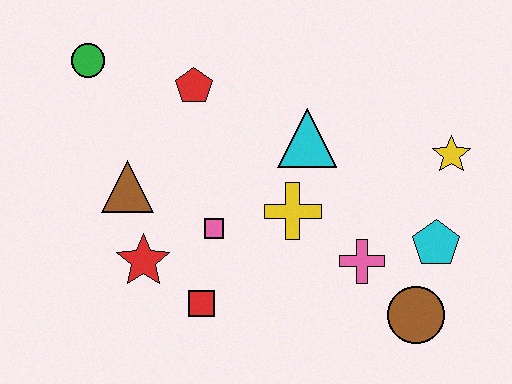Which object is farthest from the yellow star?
The green circle is farthest from the yellow star.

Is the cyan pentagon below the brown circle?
No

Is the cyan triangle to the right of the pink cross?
No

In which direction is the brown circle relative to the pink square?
The brown circle is to the right of the pink square.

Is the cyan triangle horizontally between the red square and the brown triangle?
No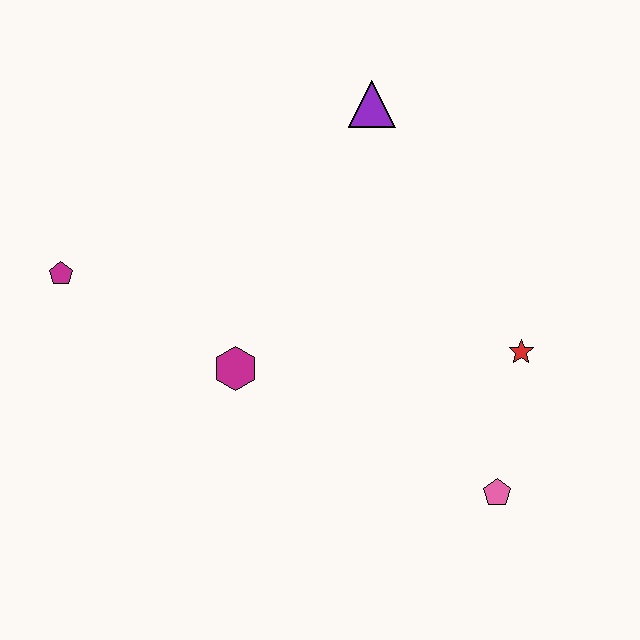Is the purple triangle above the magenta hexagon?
Yes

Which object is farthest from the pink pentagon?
The magenta pentagon is farthest from the pink pentagon.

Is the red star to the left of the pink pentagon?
No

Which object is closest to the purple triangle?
The red star is closest to the purple triangle.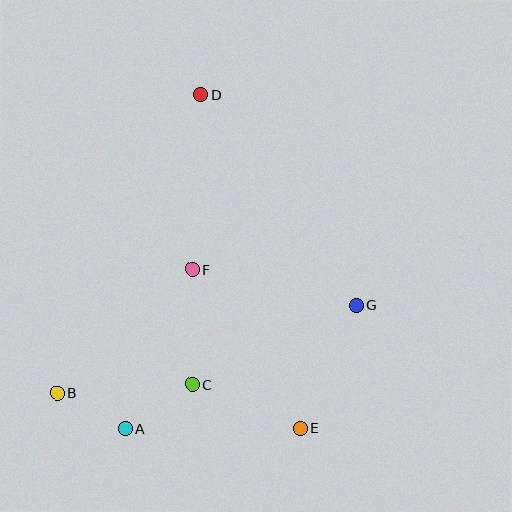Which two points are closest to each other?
Points A and B are closest to each other.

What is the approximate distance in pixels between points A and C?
The distance between A and C is approximately 81 pixels.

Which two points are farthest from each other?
Points D and E are farthest from each other.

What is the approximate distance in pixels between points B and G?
The distance between B and G is approximately 311 pixels.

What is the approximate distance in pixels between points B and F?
The distance between B and F is approximately 183 pixels.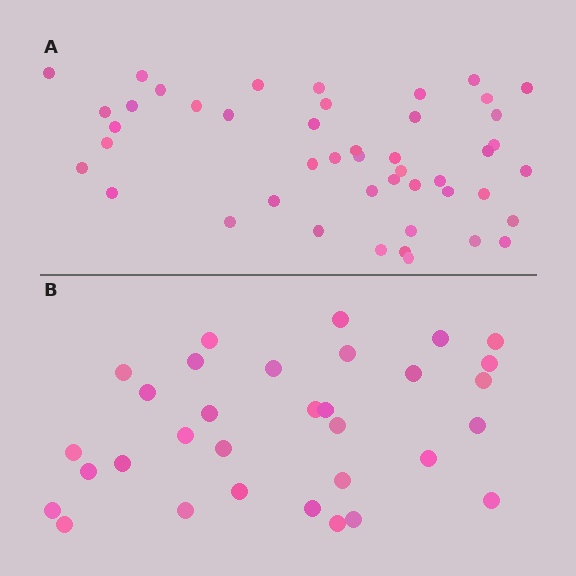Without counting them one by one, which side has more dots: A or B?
Region A (the top region) has more dots.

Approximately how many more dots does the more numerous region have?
Region A has approximately 15 more dots than region B.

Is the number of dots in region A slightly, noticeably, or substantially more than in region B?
Region A has noticeably more, but not dramatically so. The ratio is roughly 1.4 to 1.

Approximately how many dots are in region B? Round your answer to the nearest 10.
About 30 dots. (The exact count is 32, which rounds to 30.)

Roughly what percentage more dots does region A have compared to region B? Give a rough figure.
About 45% more.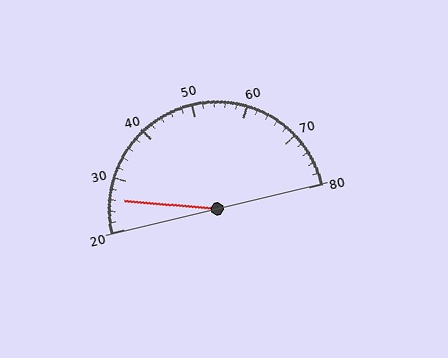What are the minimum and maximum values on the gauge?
The gauge ranges from 20 to 80.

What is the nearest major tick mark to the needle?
The nearest major tick mark is 30.